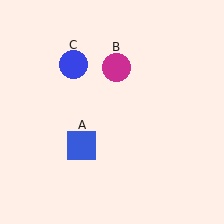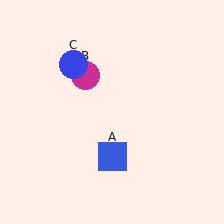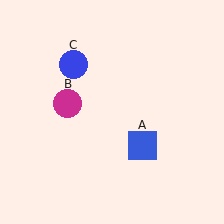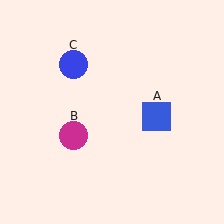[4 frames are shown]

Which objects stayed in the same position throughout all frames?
Blue circle (object C) remained stationary.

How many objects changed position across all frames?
2 objects changed position: blue square (object A), magenta circle (object B).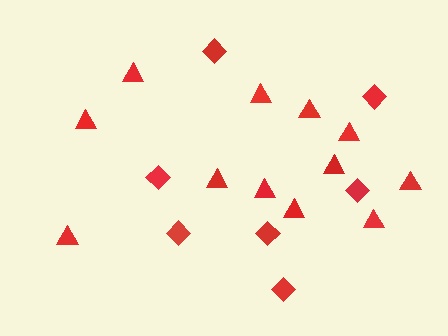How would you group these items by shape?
There are 2 groups: one group of triangles (12) and one group of diamonds (7).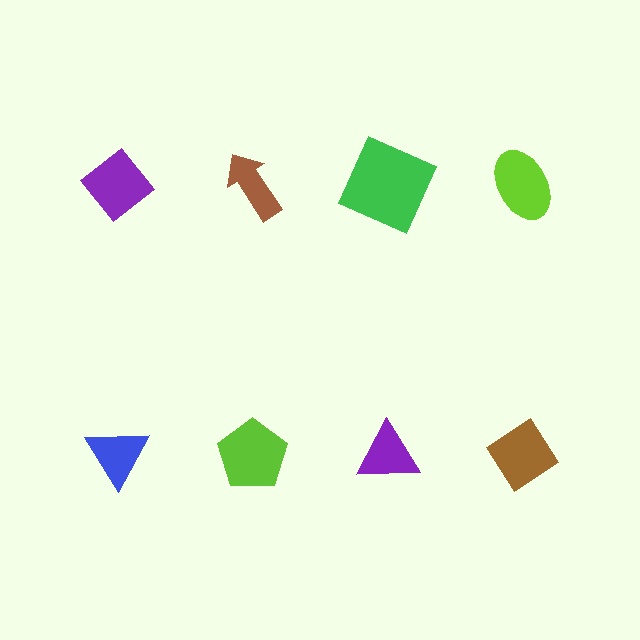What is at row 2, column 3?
A purple triangle.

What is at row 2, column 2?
A lime pentagon.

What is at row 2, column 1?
A blue triangle.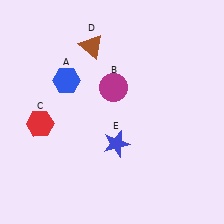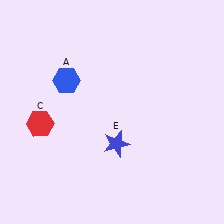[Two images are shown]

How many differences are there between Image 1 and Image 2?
There are 2 differences between the two images.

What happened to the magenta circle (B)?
The magenta circle (B) was removed in Image 2. It was in the top-right area of Image 1.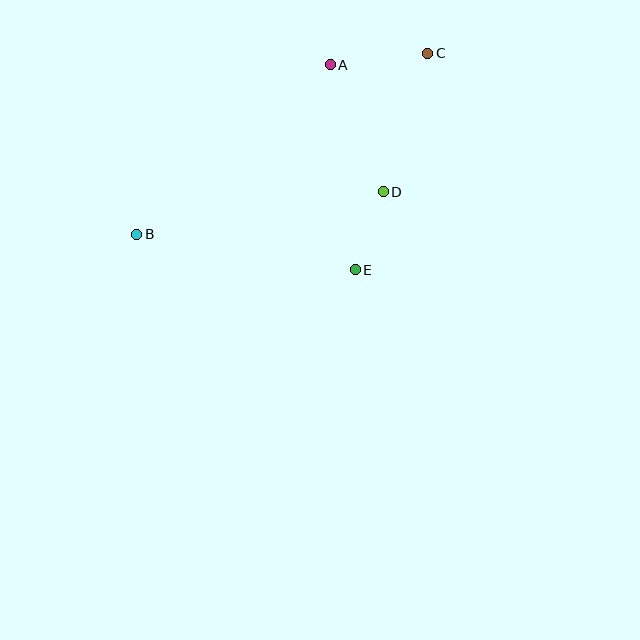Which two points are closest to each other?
Points D and E are closest to each other.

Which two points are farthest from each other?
Points B and C are farthest from each other.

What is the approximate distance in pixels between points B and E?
The distance between B and E is approximately 221 pixels.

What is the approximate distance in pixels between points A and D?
The distance between A and D is approximately 137 pixels.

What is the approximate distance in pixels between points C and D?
The distance between C and D is approximately 145 pixels.